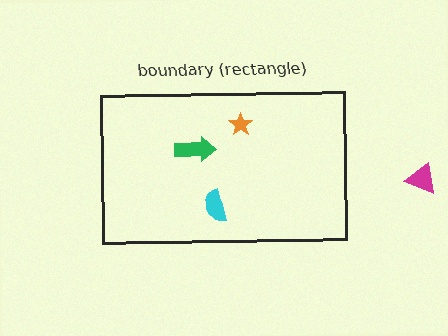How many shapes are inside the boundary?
3 inside, 1 outside.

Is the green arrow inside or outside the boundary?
Inside.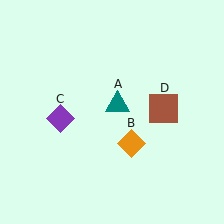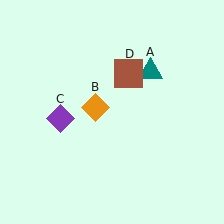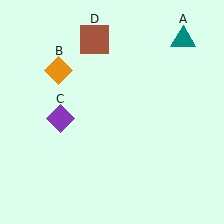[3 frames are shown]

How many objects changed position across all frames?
3 objects changed position: teal triangle (object A), orange diamond (object B), brown square (object D).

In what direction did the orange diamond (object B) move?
The orange diamond (object B) moved up and to the left.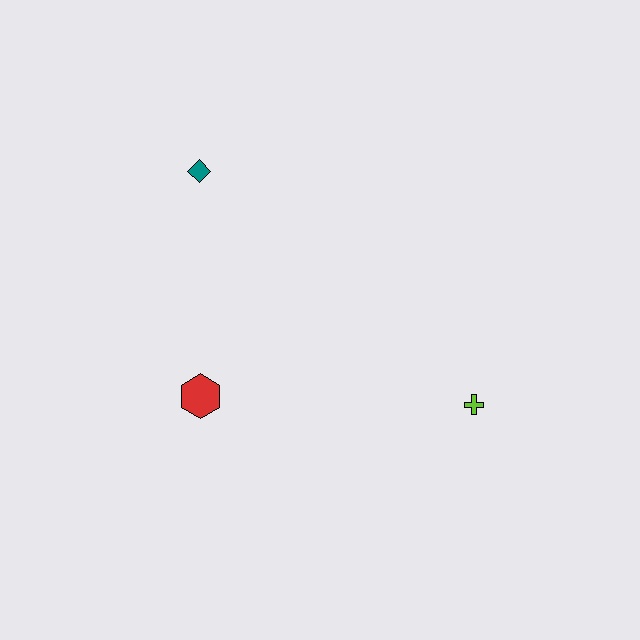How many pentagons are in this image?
There are no pentagons.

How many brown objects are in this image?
There are no brown objects.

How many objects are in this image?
There are 3 objects.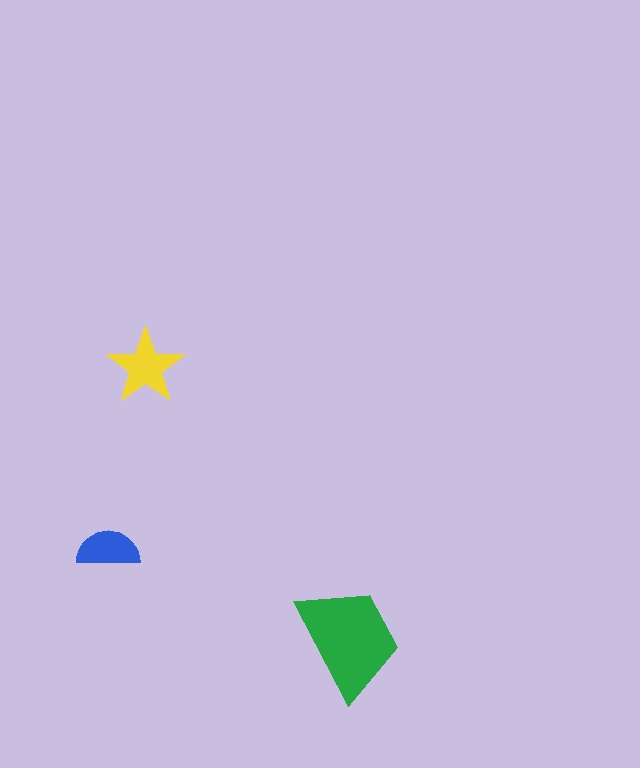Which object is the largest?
The green trapezoid.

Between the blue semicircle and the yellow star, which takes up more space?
The yellow star.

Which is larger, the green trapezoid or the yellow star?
The green trapezoid.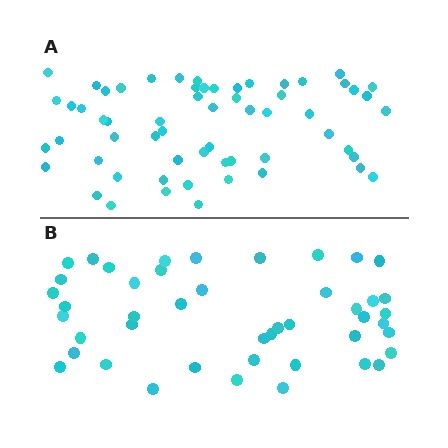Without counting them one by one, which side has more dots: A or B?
Region A (the top region) has more dots.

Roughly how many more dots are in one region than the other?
Region A has approximately 15 more dots than region B.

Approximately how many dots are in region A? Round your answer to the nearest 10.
About 60 dots.